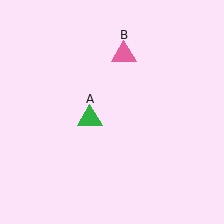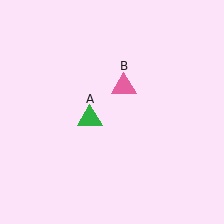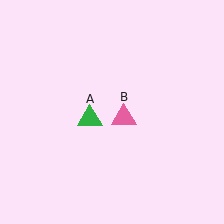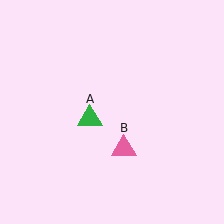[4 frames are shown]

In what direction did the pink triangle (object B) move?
The pink triangle (object B) moved down.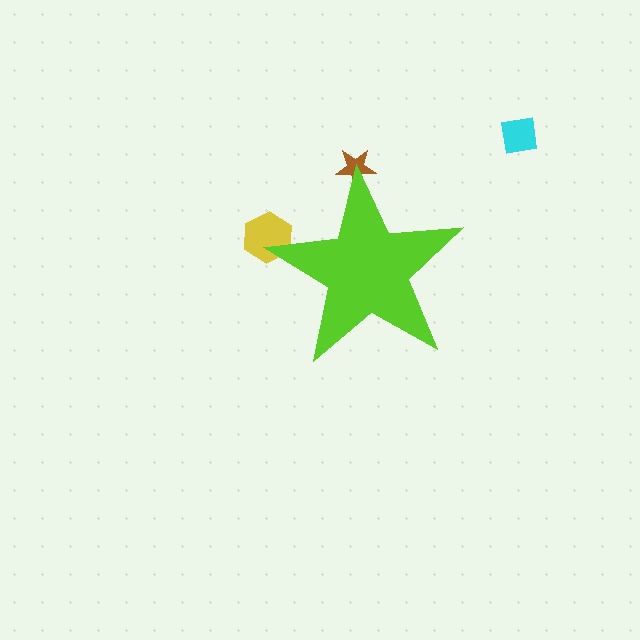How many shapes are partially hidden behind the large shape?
2 shapes are partially hidden.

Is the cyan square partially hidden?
No, the cyan square is fully visible.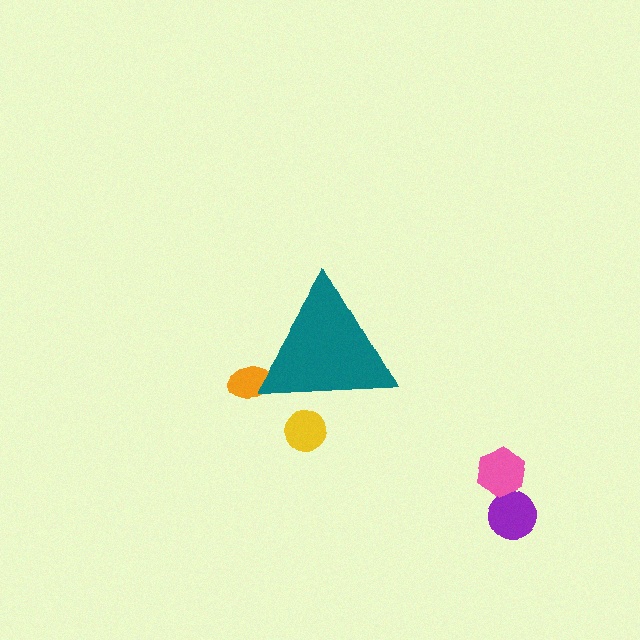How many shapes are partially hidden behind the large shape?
2 shapes are partially hidden.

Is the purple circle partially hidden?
No, the purple circle is fully visible.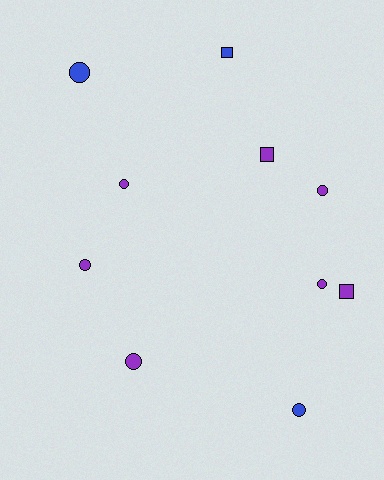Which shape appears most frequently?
Circle, with 7 objects.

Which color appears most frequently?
Purple, with 7 objects.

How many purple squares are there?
There are 2 purple squares.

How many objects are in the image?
There are 10 objects.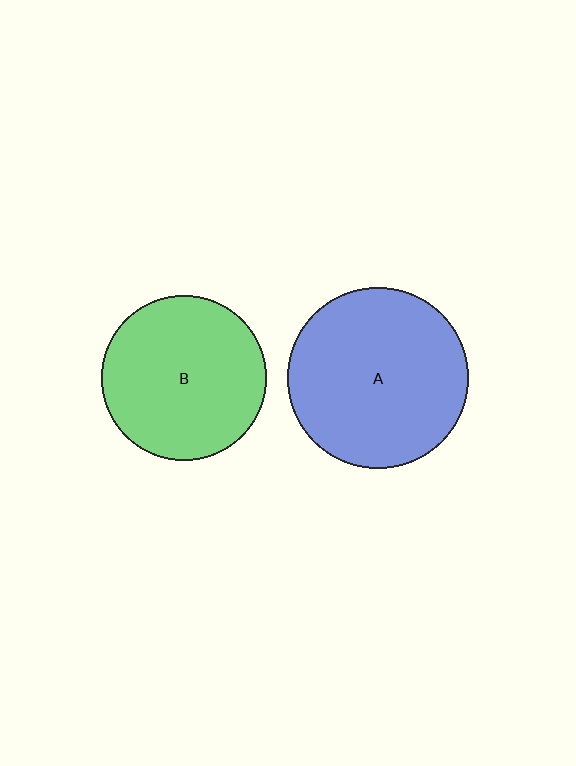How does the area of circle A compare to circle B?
Approximately 1.2 times.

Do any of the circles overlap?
No, none of the circles overlap.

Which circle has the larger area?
Circle A (blue).